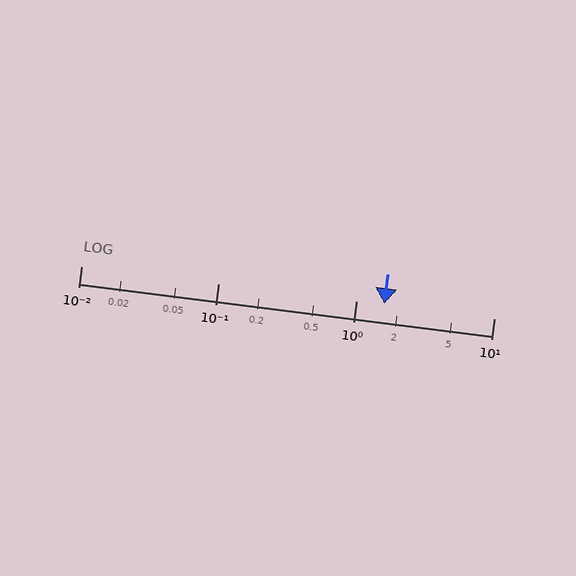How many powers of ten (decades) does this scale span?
The scale spans 3 decades, from 0.01 to 10.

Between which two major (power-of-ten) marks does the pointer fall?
The pointer is between 1 and 10.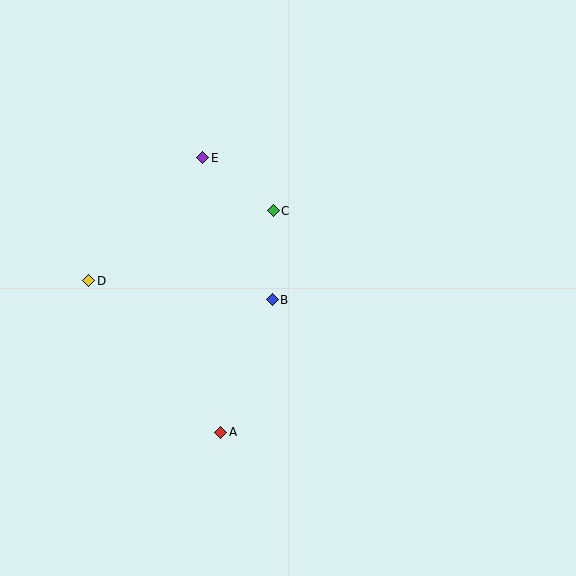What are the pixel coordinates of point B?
Point B is at (272, 300).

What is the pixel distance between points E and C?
The distance between E and C is 88 pixels.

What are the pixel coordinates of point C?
Point C is at (273, 211).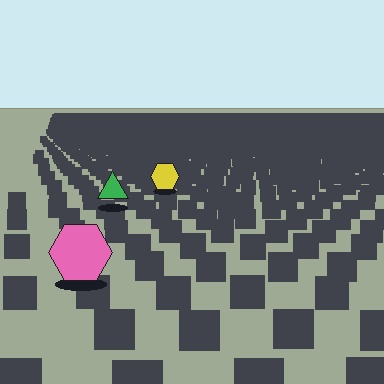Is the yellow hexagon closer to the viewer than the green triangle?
No. The green triangle is closer — you can tell from the texture gradient: the ground texture is coarser near it.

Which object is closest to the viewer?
The pink hexagon is closest. The texture marks near it are larger and more spread out.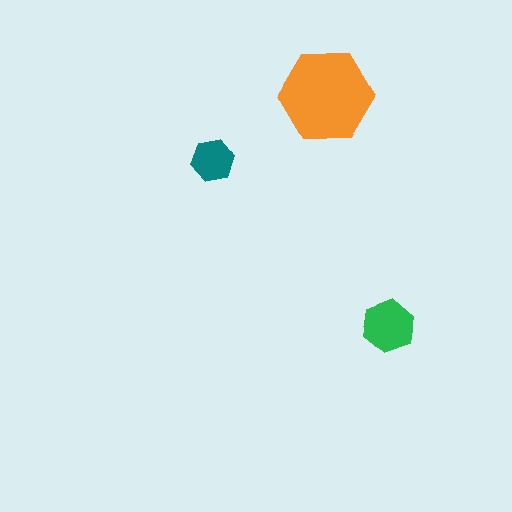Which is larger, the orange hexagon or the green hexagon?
The orange one.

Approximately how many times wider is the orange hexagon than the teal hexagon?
About 2 times wider.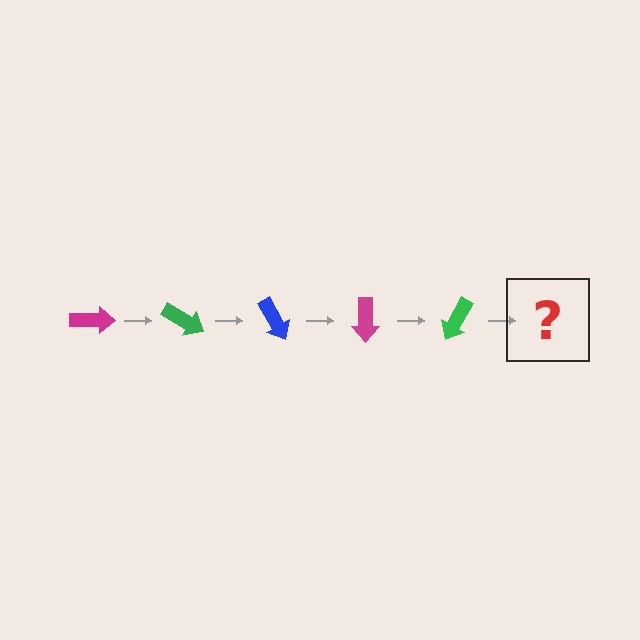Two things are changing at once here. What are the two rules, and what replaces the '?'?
The two rules are that it rotates 30 degrees each step and the color cycles through magenta, green, and blue. The '?' should be a blue arrow, rotated 150 degrees from the start.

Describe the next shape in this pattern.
It should be a blue arrow, rotated 150 degrees from the start.